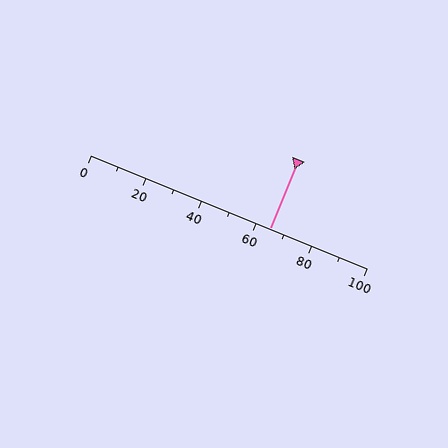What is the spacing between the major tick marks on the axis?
The major ticks are spaced 20 apart.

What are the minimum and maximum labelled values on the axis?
The axis runs from 0 to 100.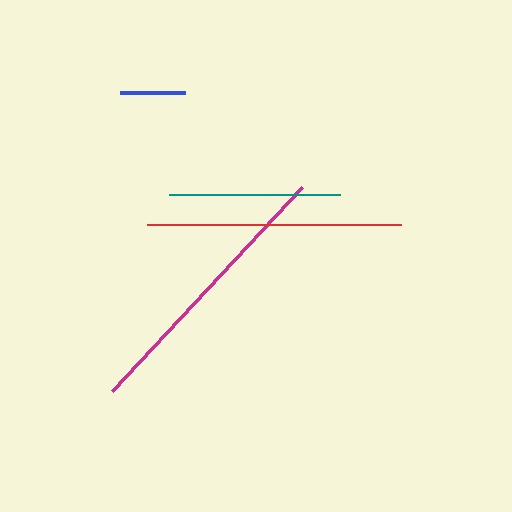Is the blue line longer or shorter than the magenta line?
The magenta line is longer than the blue line.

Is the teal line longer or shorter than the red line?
The red line is longer than the teal line.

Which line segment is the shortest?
The blue line is the shortest at approximately 65 pixels.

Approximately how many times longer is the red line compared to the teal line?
The red line is approximately 1.5 times the length of the teal line.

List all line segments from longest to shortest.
From longest to shortest: magenta, red, teal, blue.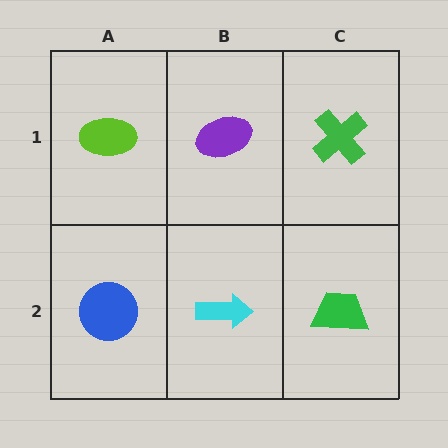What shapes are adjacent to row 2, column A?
A lime ellipse (row 1, column A), a cyan arrow (row 2, column B).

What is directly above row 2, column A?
A lime ellipse.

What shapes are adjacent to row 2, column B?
A purple ellipse (row 1, column B), a blue circle (row 2, column A), a green trapezoid (row 2, column C).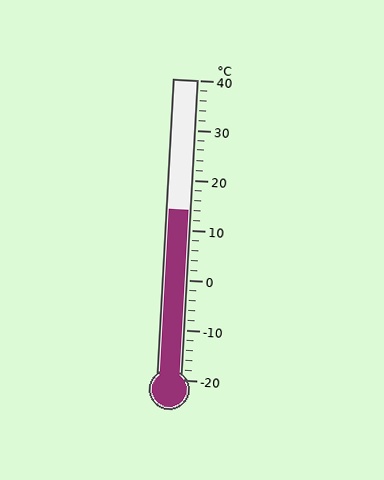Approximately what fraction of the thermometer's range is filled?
The thermometer is filled to approximately 55% of its range.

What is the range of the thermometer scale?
The thermometer scale ranges from -20°C to 40°C.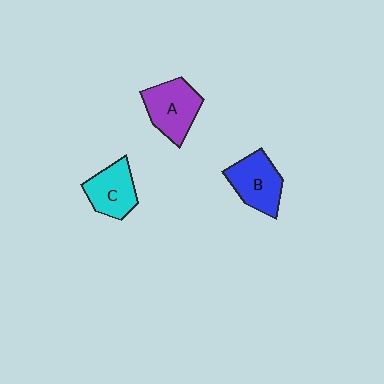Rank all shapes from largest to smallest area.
From largest to smallest: A (purple), B (blue), C (cyan).